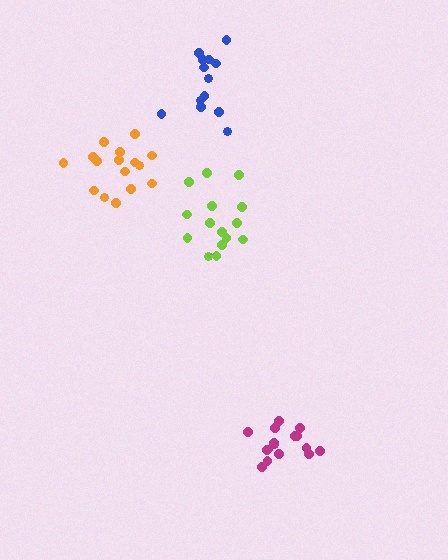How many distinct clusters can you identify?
There are 4 distinct clusters.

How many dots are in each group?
Group 1: 16 dots, Group 2: 16 dots, Group 3: 13 dots, Group 4: 15 dots (60 total).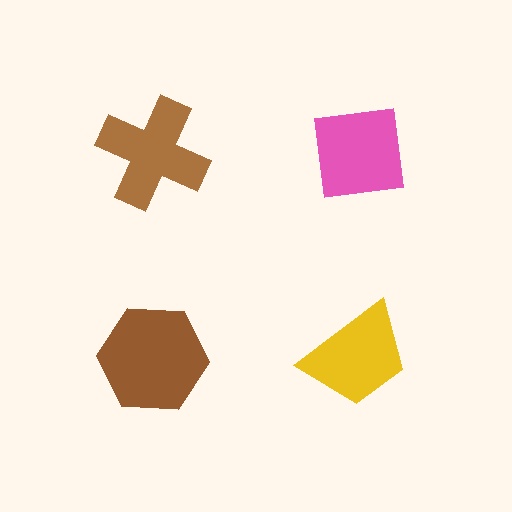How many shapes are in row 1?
2 shapes.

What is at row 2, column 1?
A brown hexagon.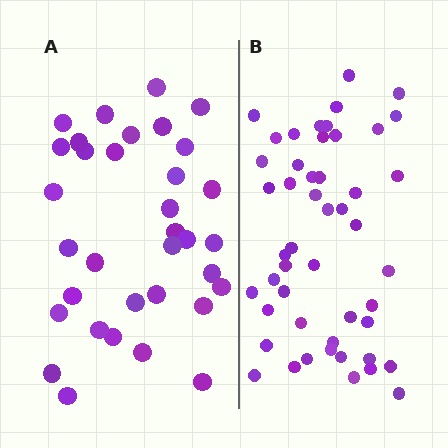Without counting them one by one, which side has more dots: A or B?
Region B (the right region) has more dots.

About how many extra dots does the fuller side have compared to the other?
Region B has approximately 15 more dots than region A.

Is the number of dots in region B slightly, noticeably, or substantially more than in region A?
Region B has noticeably more, but not dramatically so. The ratio is roughly 1.4 to 1.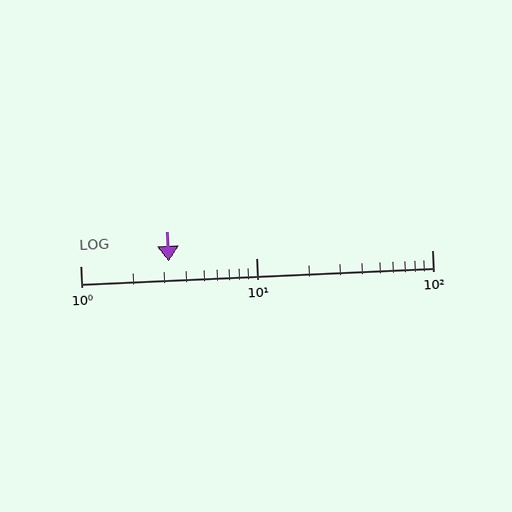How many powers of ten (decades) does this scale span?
The scale spans 2 decades, from 1 to 100.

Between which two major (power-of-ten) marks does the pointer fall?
The pointer is between 1 and 10.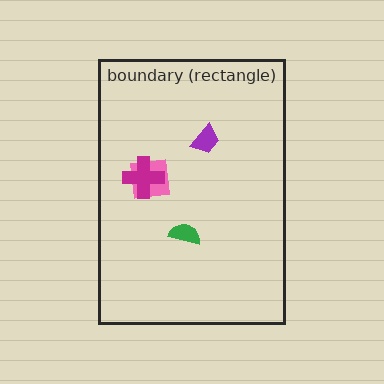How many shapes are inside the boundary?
4 inside, 0 outside.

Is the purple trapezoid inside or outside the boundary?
Inside.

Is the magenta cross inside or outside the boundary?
Inside.